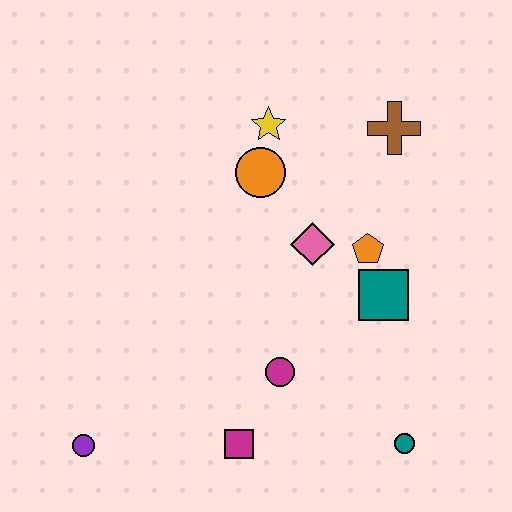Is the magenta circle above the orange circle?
No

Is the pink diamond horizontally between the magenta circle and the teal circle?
Yes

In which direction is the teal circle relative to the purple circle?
The teal circle is to the right of the purple circle.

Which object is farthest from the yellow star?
The purple circle is farthest from the yellow star.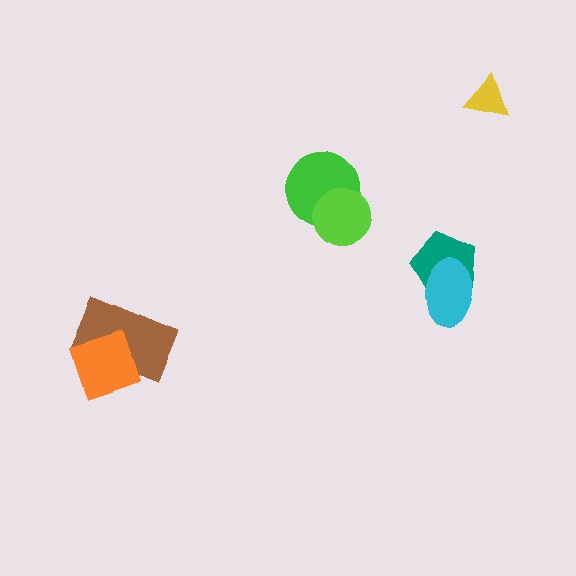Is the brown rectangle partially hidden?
Yes, it is partially covered by another shape.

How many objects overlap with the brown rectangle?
1 object overlaps with the brown rectangle.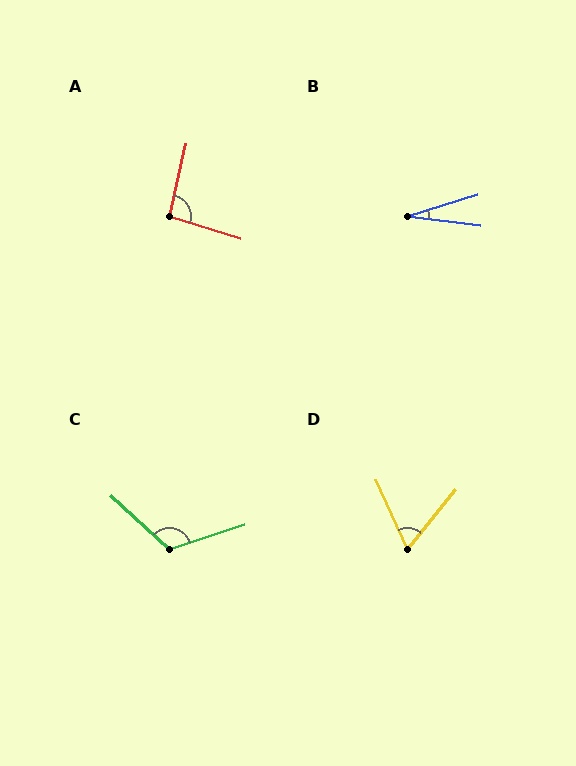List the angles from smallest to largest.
B (25°), D (63°), A (95°), C (119°).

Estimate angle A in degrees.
Approximately 95 degrees.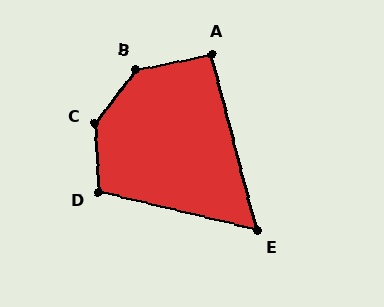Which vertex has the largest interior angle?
C, at approximately 141 degrees.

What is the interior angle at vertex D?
Approximately 106 degrees (obtuse).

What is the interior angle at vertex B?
Approximately 138 degrees (obtuse).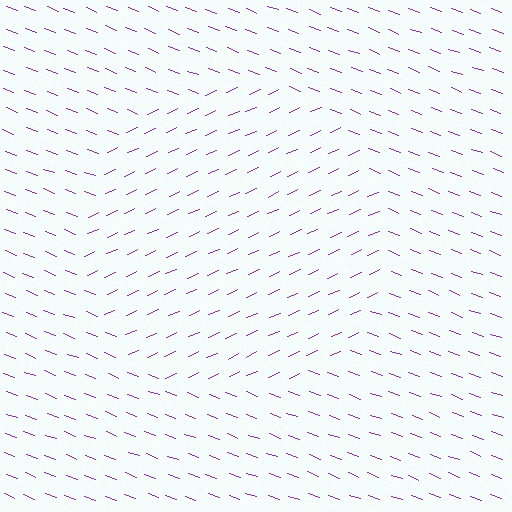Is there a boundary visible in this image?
Yes, there is a texture boundary formed by a change in line orientation.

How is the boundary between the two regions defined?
The boundary is defined purely by a change in line orientation (approximately 45 degrees difference). All lines are the same color and thickness.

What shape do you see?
I see a circle.